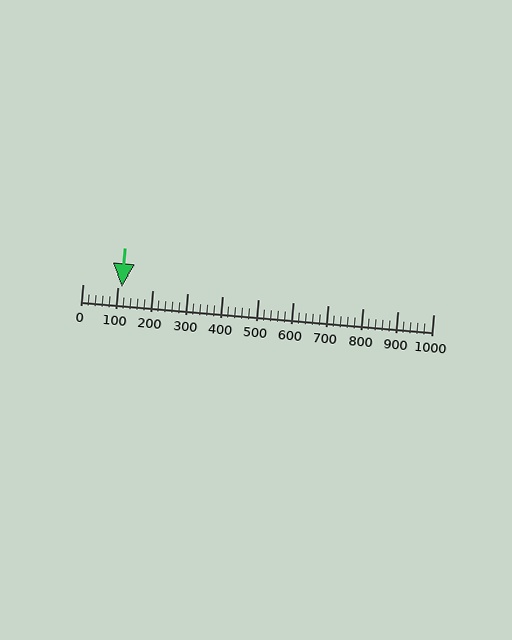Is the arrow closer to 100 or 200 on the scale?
The arrow is closer to 100.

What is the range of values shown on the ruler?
The ruler shows values from 0 to 1000.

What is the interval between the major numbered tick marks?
The major tick marks are spaced 100 units apart.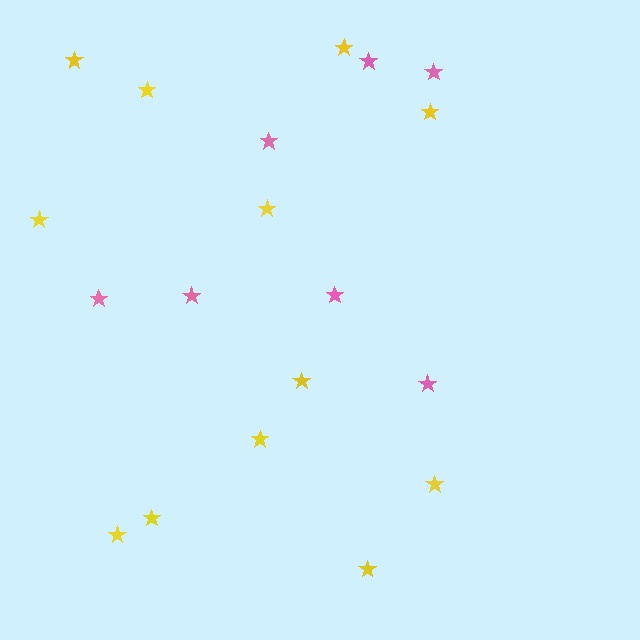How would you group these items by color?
There are 2 groups: one group of yellow stars (12) and one group of pink stars (7).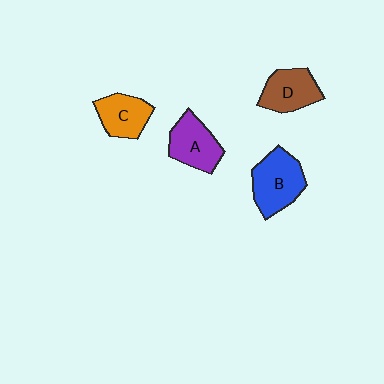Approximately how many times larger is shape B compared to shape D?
Approximately 1.2 times.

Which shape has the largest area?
Shape B (blue).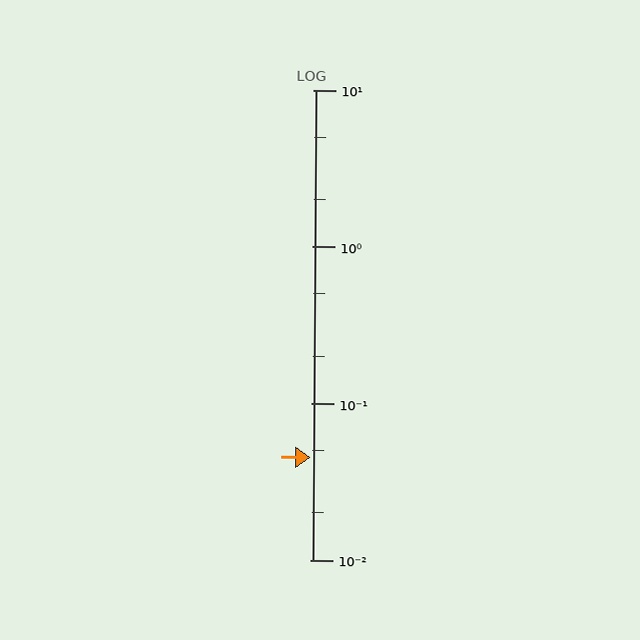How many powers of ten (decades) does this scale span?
The scale spans 3 decades, from 0.01 to 10.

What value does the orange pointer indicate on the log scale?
The pointer indicates approximately 0.045.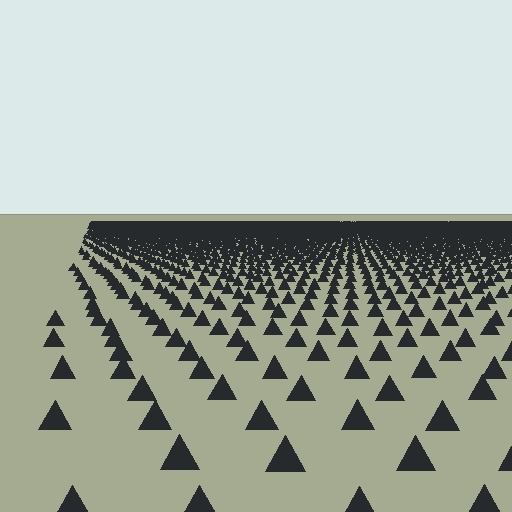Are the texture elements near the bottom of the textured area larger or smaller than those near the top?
Larger. Near the bottom, elements are closer to the viewer and appear at a bigger on-screen size.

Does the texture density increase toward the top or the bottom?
Density increases toward the top.